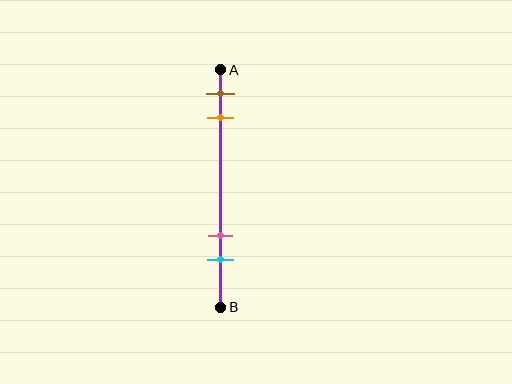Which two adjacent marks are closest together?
The brown and orange marks are the closest adjacent pair.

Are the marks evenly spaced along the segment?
No, the marks are not evenly spaced.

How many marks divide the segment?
There are 4 marks dividing the segment.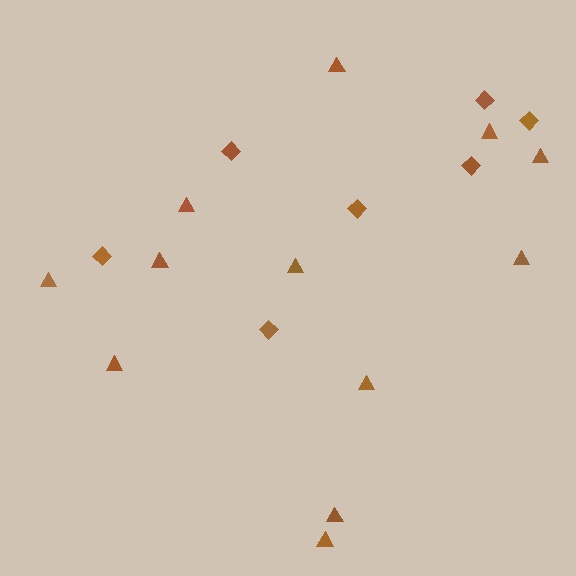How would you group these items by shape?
There are 2 groups: one group of triangles (12) and one group of diamonds (7).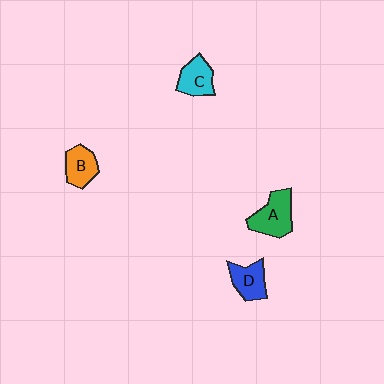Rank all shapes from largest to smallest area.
From largest to smallest: A (green), D (blue), C (cyan), B (orange).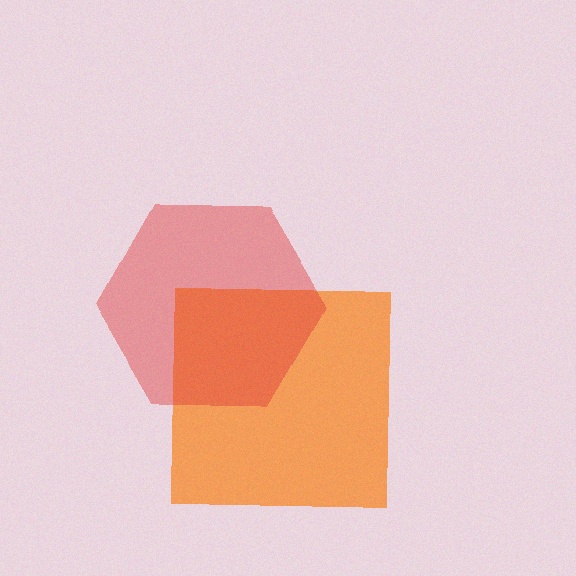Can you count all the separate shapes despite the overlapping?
Yes, there are 2 separate shapes.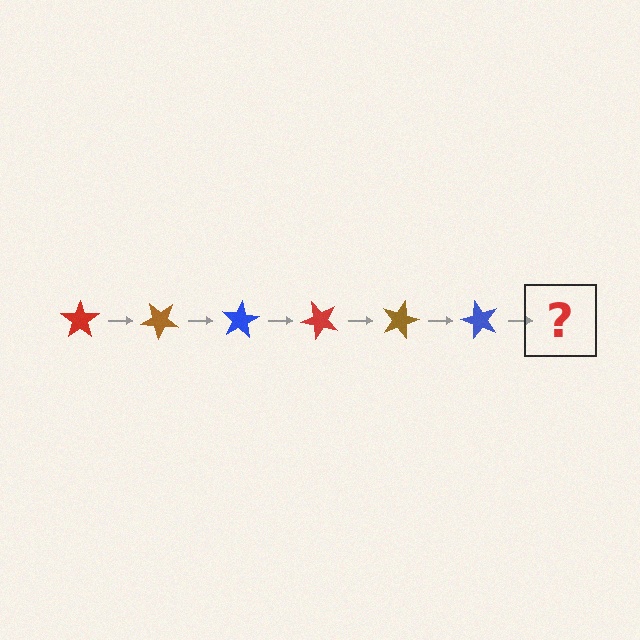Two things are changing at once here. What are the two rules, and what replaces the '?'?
The two rules are that it rotates 40 degrees each step and the color cycles through red, brown, and blue. The '?' should be a red star, rotated 240 degrees from the start.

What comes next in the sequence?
The next element should be a red star, rotated 240 degrees from the start.